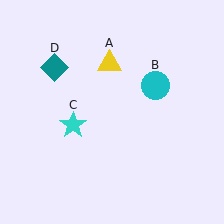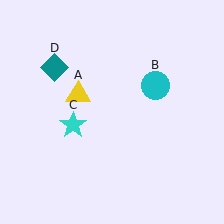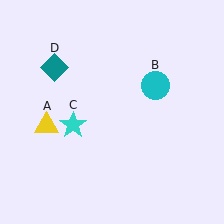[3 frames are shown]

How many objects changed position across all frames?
1 object changed position: yellow triangle (object A).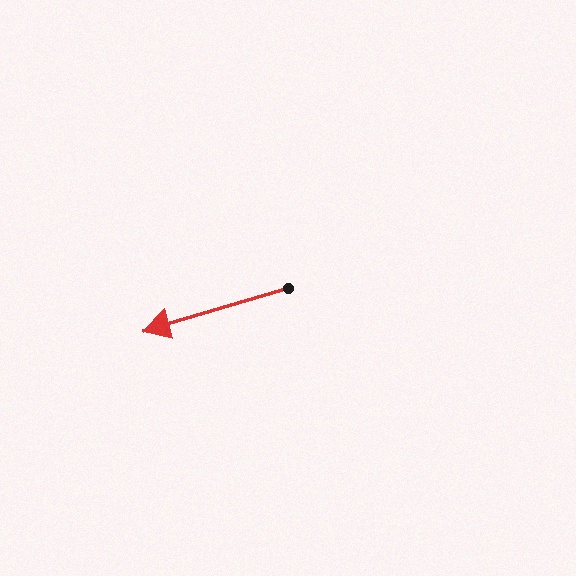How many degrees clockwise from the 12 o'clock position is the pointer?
Approximately 253 degrees.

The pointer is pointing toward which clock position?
Roughly 8 o'clock.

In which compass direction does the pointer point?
West.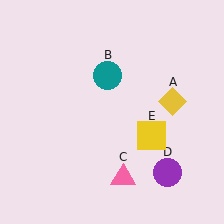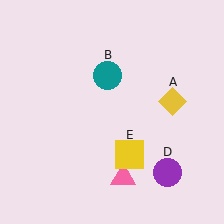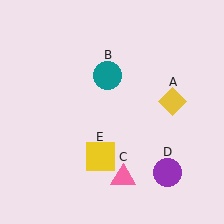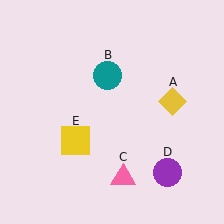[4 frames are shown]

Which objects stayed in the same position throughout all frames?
Yellow diamond (object A) and teal circle (object B) and pink triangle (object C) and purple circle (object D) remained stationary.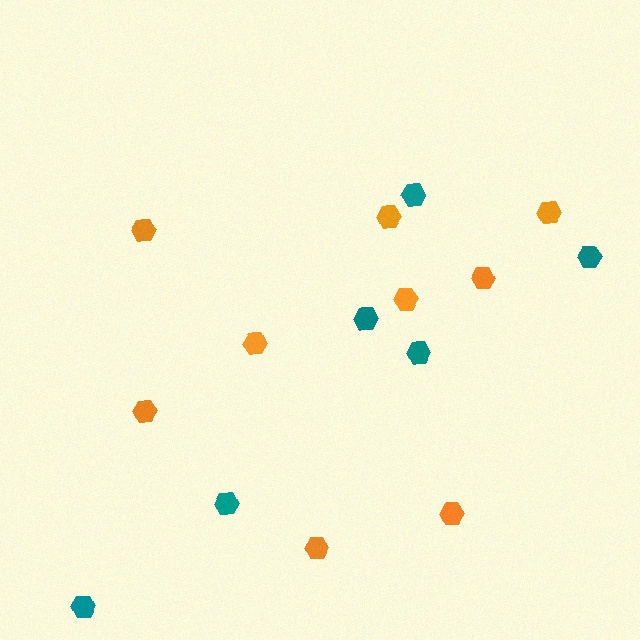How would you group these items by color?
There are 2 groups: one group of orange hexagons (9) and one group of teal hexagons (6).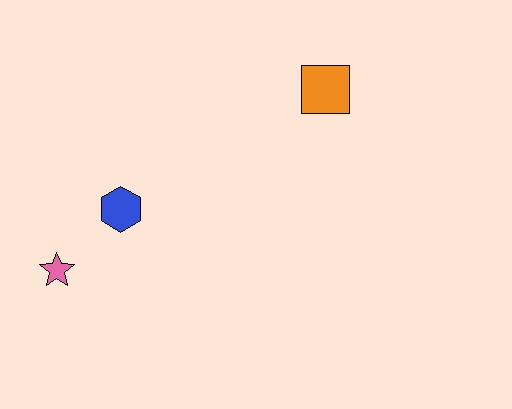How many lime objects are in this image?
There are no lime objects.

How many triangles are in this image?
There are no triangles.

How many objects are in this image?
There are 3 objects.